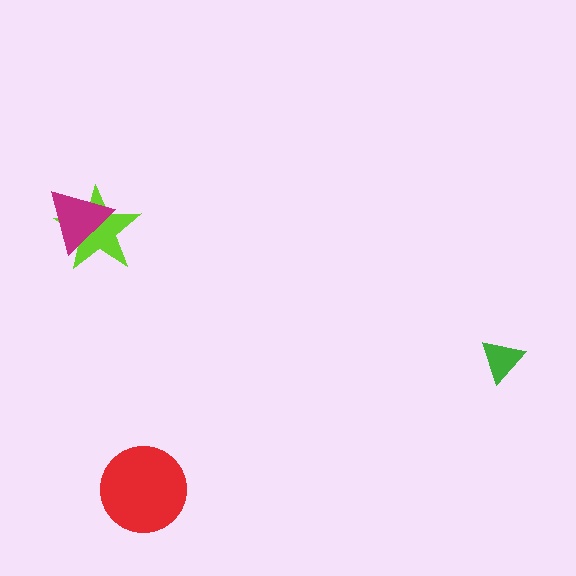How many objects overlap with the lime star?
1 object overlaps with the lime star.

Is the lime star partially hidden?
Yes, it is partially covered by another shape.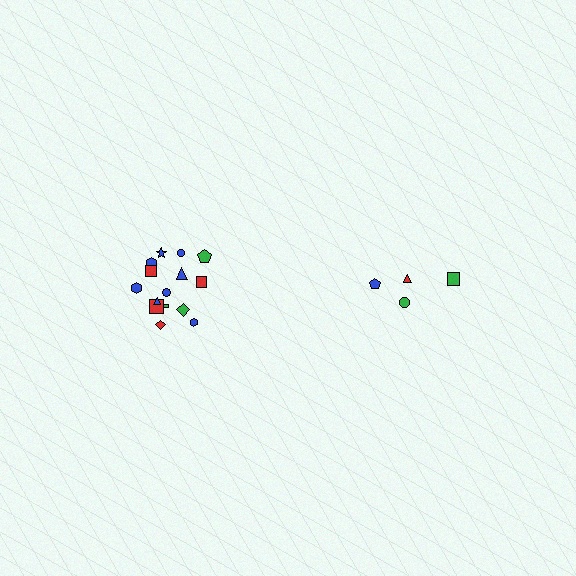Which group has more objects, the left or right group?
The left group.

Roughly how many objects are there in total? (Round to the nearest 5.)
Roughly 20 objects in total.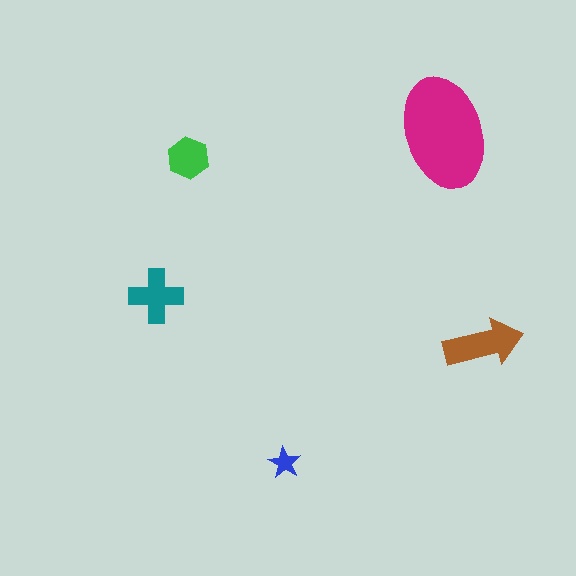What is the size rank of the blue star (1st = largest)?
5th.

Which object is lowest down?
The blue star is bottommost.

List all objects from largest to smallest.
The magenta ellipse, the brown arrow, the teal cross, the green hexagon, the blue star.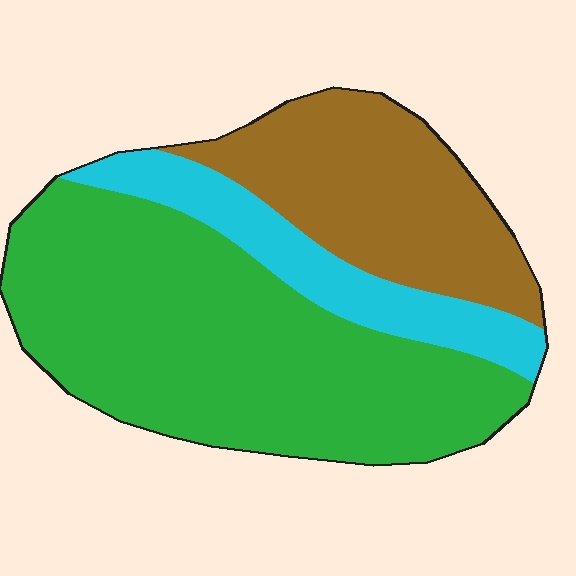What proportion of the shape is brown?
Brown takes up between a quarter and a half of the shape.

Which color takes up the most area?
Green, at roughly 55%.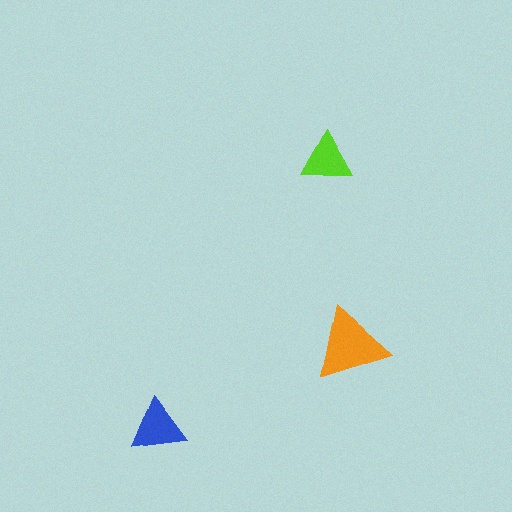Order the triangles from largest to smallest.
the orange one, the blue one, the lime one.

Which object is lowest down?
The blue triangle is bottommost.